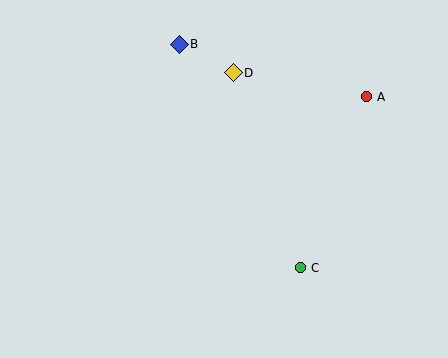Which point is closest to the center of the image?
Point D at (233, 73) is closest to the center.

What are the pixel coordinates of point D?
Point D is at (233, 73).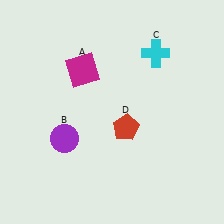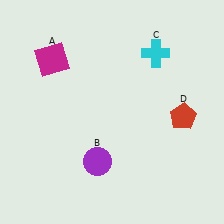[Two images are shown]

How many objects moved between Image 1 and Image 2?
3 objects moved between the two images.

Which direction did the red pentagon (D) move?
The red pentagon (D) moved right.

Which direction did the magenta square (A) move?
The magenta square (A) moved left.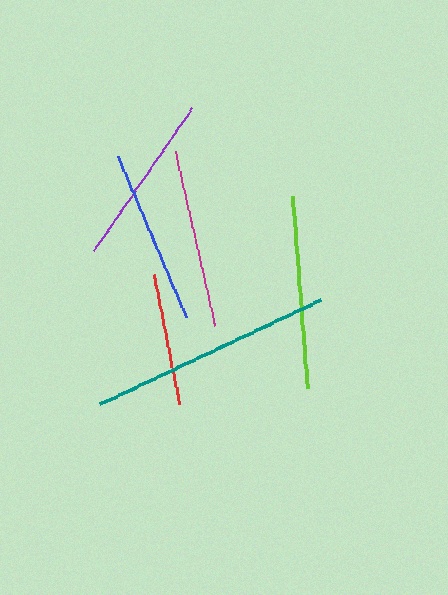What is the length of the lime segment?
The lime segment is approximately 193 pixels long.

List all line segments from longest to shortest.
From longest to shortest: teal, lime, magenta, blue, purple, red.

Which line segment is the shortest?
The red line is the shortest at approximately 133 pixels.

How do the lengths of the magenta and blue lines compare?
The magenta and blue lines are approximately the same length.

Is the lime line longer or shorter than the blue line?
The lime line is longer than the blue line.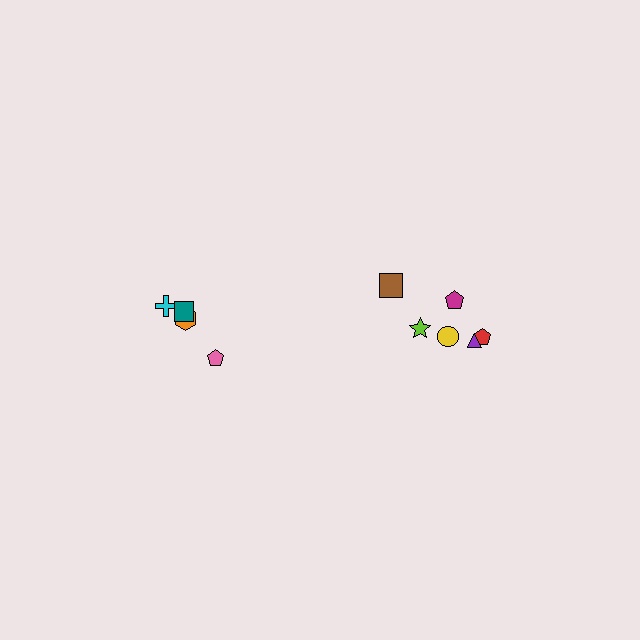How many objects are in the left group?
There are 4 objects.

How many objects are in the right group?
There are 6 objects.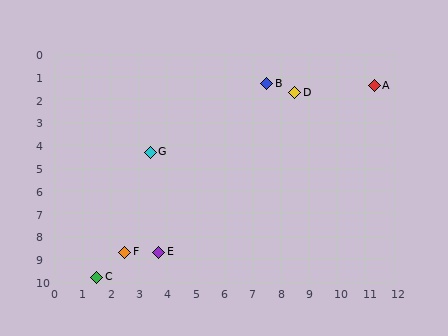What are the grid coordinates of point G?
Point G is at approximately (3.4, 4.3).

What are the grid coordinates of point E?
Point E is at approximately (3.7, 8.7).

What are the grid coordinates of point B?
Point B is at approximately (7.5, 1.3).